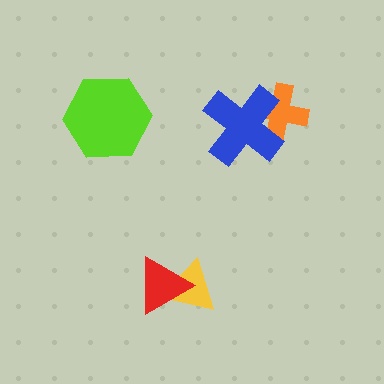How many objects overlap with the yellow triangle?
1 object overlaps with the yellow triangle.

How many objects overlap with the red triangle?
1 object overlaps with the red triangle.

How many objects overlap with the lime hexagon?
0 objects overlap with the lime hexagon.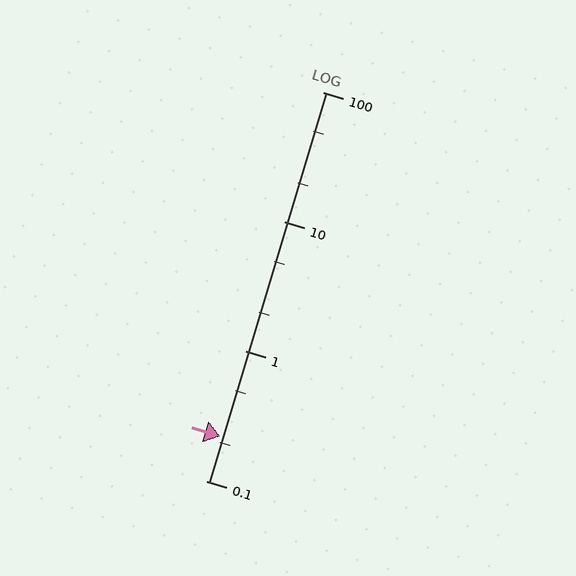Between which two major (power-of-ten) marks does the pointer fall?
The pointer is between 0.1 and 1.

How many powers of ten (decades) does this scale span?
The scale spans 3 decades, from 0.1 to 100.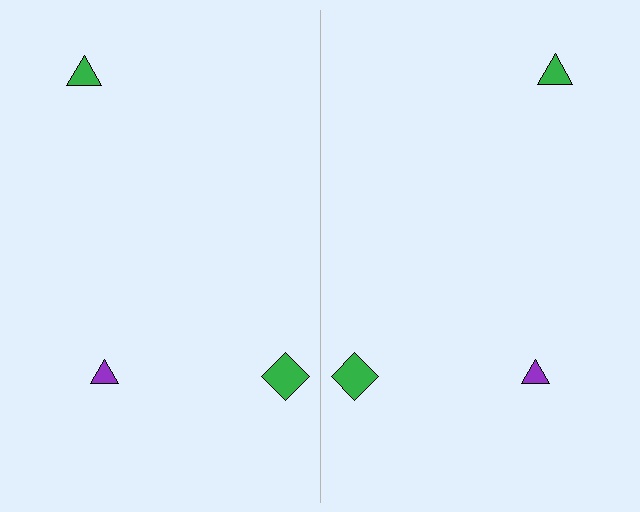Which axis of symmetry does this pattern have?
The pattern has a vertical axis of symmetry running through the center of the image.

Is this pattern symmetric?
Yes, this pattern has bilateral (reflection) symmetry.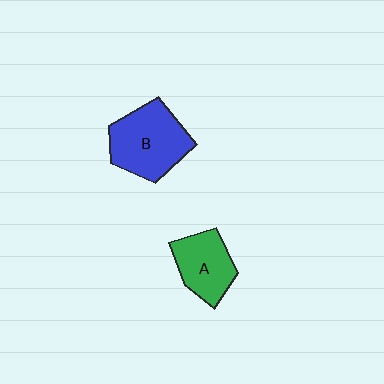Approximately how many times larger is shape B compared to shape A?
Approximately 1.4 times.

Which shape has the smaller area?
Shape A (green).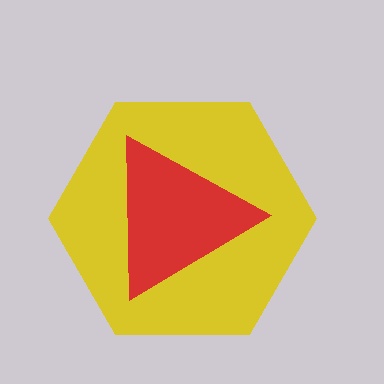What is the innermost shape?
The red triangle.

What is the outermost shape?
The yellow hexagon.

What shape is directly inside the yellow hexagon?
The red triangle.